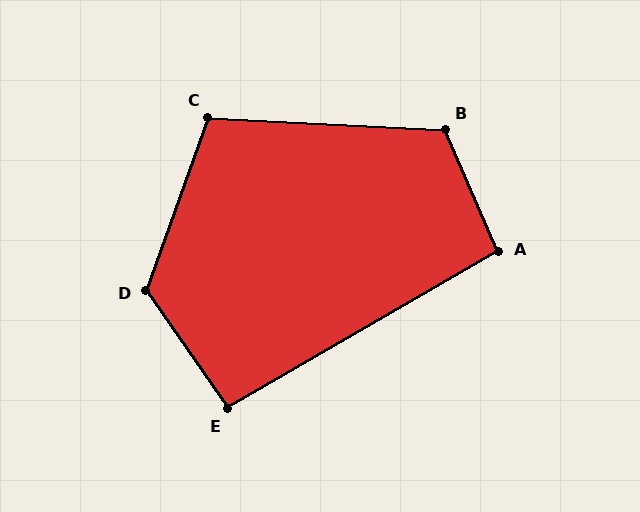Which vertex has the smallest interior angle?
E, at approximately 95 degrees.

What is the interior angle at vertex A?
Approximately 97 degrees (obtuse).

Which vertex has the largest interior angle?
D, at approximately 125 degrees.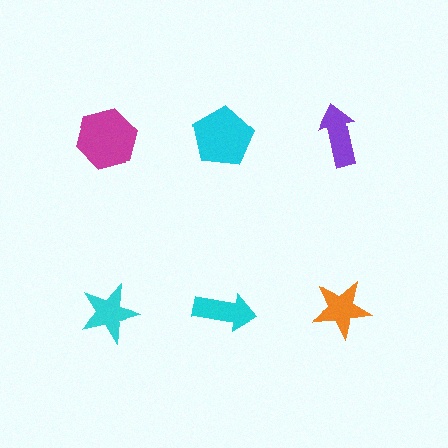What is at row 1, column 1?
A magenta hexagon.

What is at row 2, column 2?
A cyan arrow.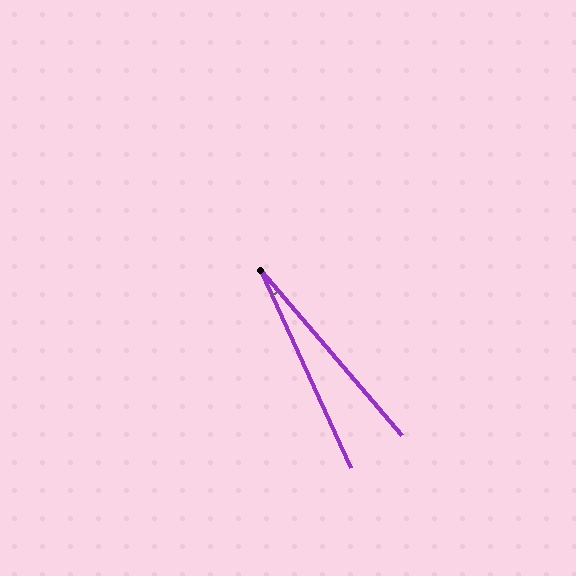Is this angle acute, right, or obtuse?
It is acute.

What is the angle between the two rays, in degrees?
Approximately 16 degrees.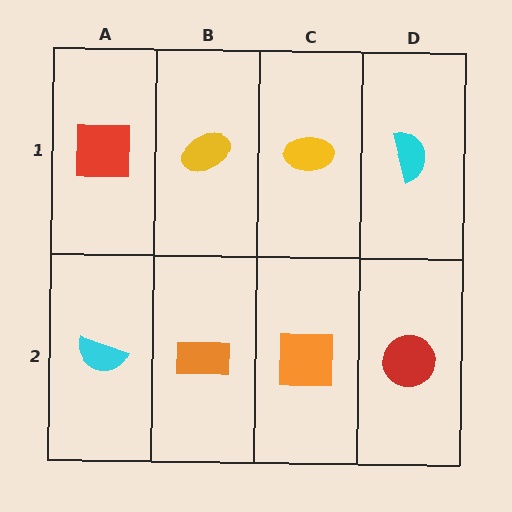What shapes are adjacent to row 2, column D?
A cyan semicircle (row 1, column D), an orange square (row 2, column C).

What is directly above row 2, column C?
A yellow ellipse.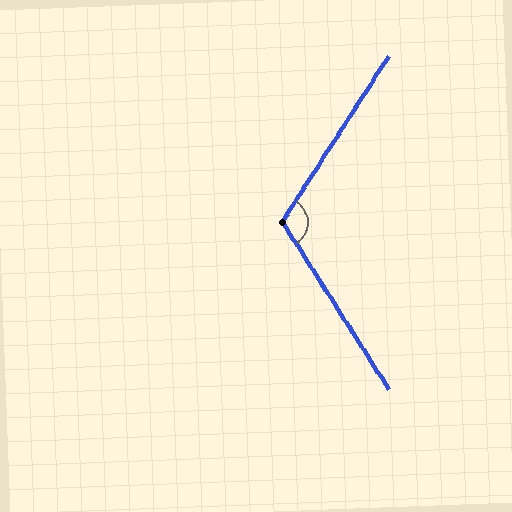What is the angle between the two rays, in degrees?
Approximately 115 degrees.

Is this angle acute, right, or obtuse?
It is obtuse.